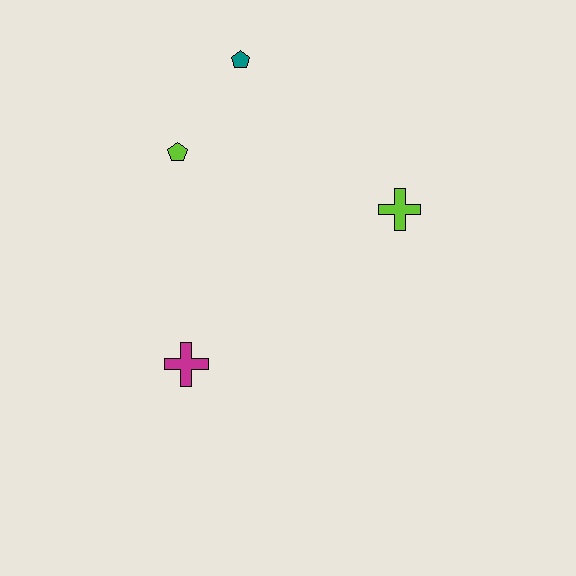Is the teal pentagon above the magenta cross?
Yes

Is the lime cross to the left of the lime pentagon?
No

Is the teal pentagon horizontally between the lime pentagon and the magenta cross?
No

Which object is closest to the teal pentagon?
The lime pentagon is closest to the teal pentagon.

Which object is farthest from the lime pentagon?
The lime cross is farthest from the lime pentagon.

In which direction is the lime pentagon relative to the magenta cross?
The lime pentagon is above the magenta cross.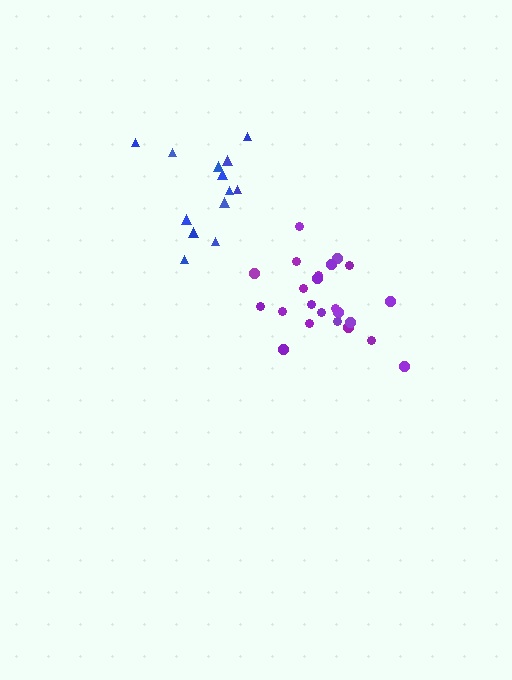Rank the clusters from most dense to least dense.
purple, blue.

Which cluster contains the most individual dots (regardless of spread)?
Purple (23).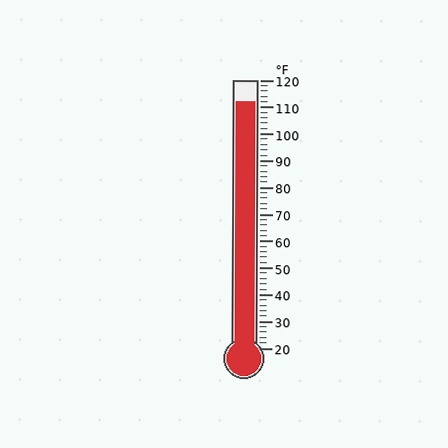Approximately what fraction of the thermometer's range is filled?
The thermometer is filled to approximately 90% of its range.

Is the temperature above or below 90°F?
The temperature is above 90°F.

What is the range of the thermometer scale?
The thermometer scale ranges from 20°F to 120°F.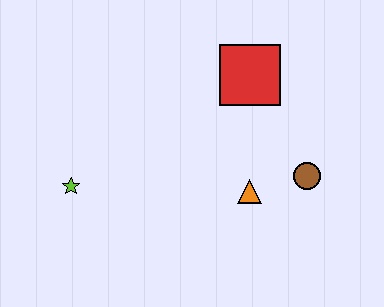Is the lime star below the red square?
Yes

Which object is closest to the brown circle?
The orange triangle is closest to the brown circle.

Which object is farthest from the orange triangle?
The lime star is farthest from the orange triangle.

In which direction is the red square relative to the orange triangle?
The red square is above the orange triangle.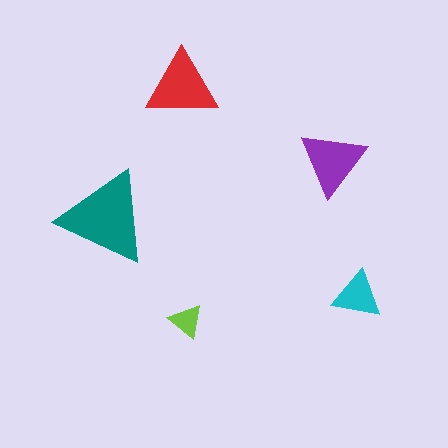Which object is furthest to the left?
The teal triangle is leftmost.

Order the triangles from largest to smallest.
the teal one, the red one, the purple one, the cyan one, the lime one.